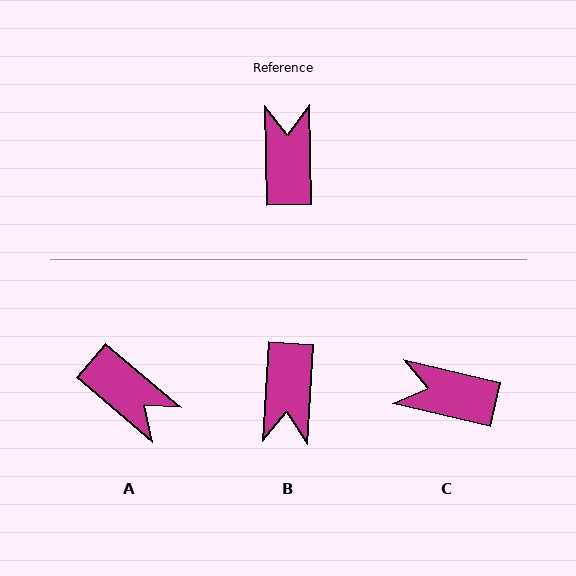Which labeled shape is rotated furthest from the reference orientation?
B, about 175 degrees away.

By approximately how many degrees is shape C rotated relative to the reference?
Approximately 75 degrees counter-clockwise.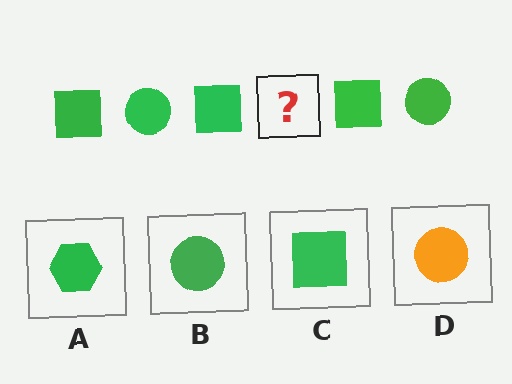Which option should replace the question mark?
Option B.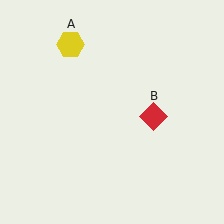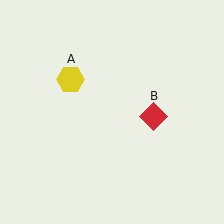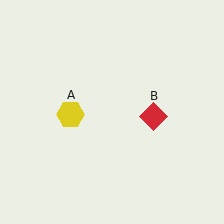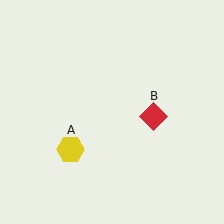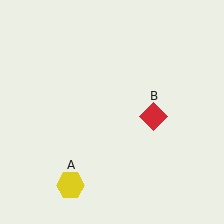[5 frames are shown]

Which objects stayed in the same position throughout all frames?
Red diamond (object B) remained stationary.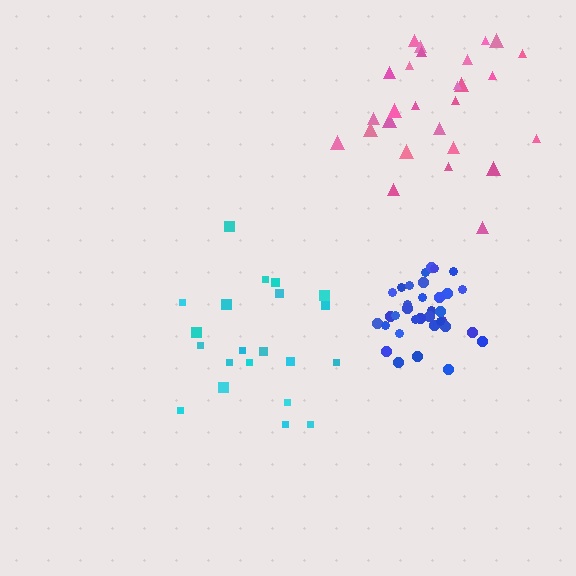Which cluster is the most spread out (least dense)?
Pink.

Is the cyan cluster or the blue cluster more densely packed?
Blue.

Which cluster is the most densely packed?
Blue.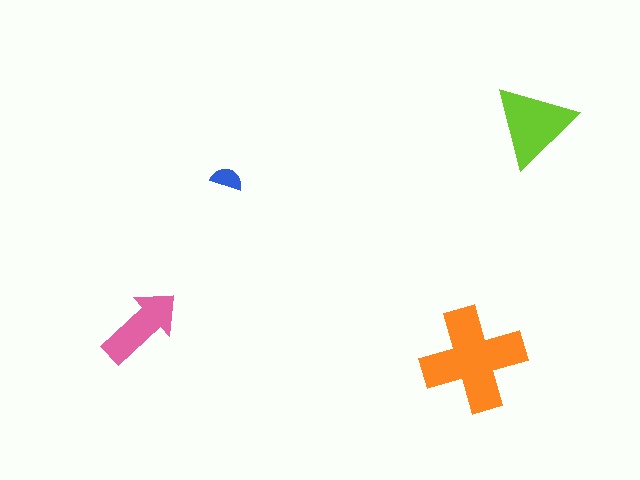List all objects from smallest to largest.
The blue semicircle, the pink arrow, the lime triangle, the orange cross.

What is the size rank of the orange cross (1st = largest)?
1st.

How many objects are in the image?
There are 4 objects in the image.